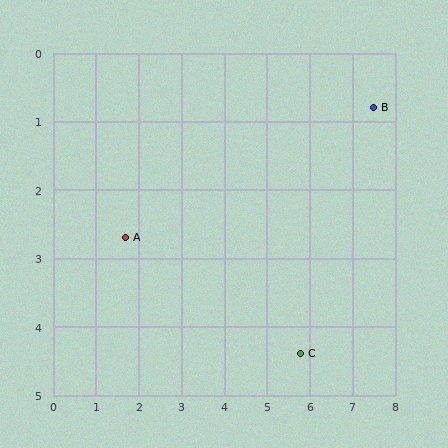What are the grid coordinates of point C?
Point C is at approximately (5.8, 4.4).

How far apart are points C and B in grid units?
Points C and B are about 4.0 grid units apart.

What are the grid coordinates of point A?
Point A is at approximately (1.7, 2.7).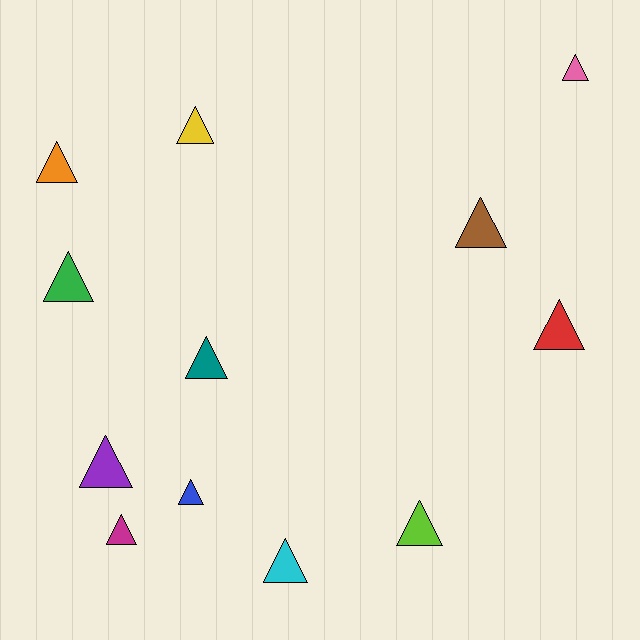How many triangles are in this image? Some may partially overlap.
There are 12 triangles.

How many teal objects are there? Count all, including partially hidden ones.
There is 1 teal object.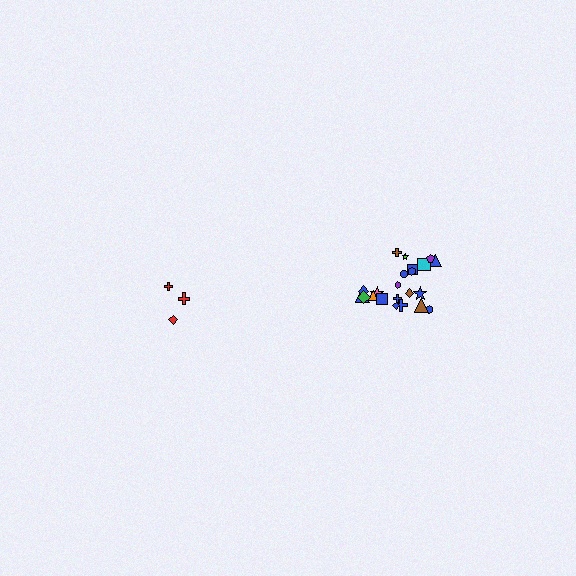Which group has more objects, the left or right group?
The right group.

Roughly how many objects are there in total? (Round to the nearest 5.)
Roughly 25 objects in total.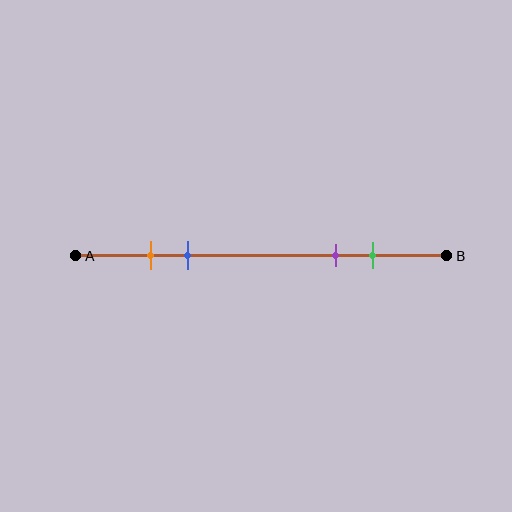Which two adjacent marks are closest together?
The orange and blue marks are the closest adjacent pair.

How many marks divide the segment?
There are 4 marks dividing the segment.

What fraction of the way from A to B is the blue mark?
The blue mark is approximately 30% (0.3) of the way from A to B.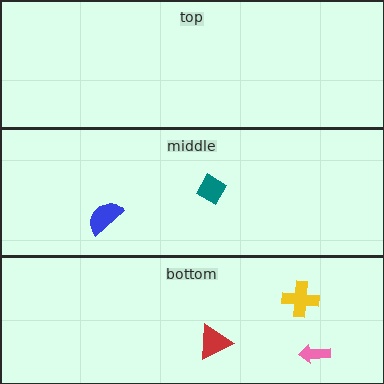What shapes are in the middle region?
The blue semicircle, the teal diamond.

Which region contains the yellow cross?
The bottom region.